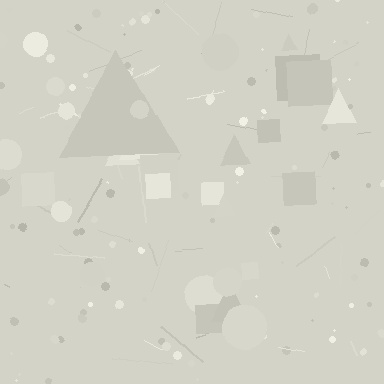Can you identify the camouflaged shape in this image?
The camouflaged shape is a triangle.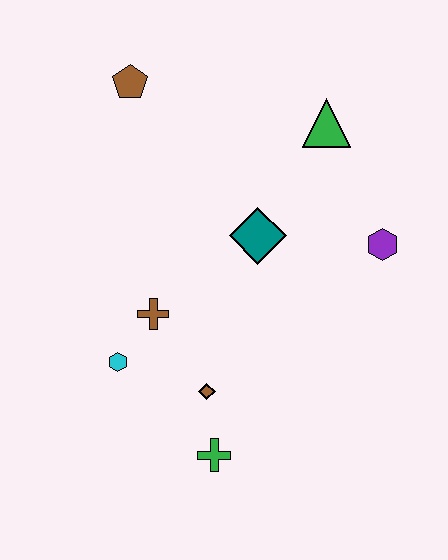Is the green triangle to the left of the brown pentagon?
No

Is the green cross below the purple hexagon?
Yes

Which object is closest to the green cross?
The brown diamond is closest to the green cross.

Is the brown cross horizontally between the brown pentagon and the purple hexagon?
Yes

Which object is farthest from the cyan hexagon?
The green triangle is farthest from the cyan hexagon.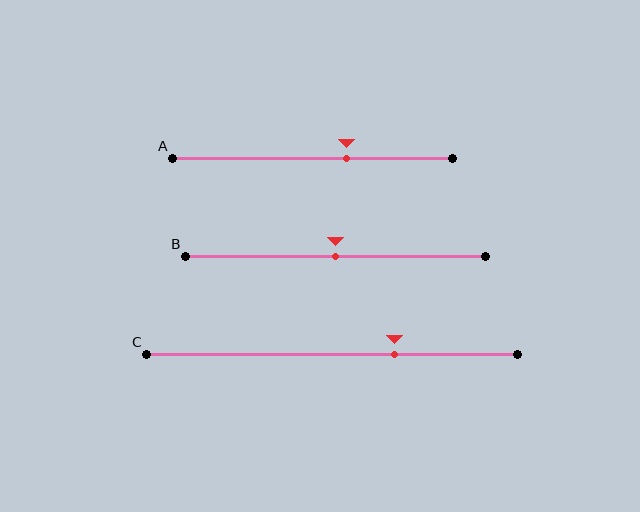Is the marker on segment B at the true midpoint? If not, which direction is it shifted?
Yes, the marker on segment B is at the true midpoint.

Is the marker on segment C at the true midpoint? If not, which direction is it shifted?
No, the marker on segment C is shifted to the right by about 17% of the segment length.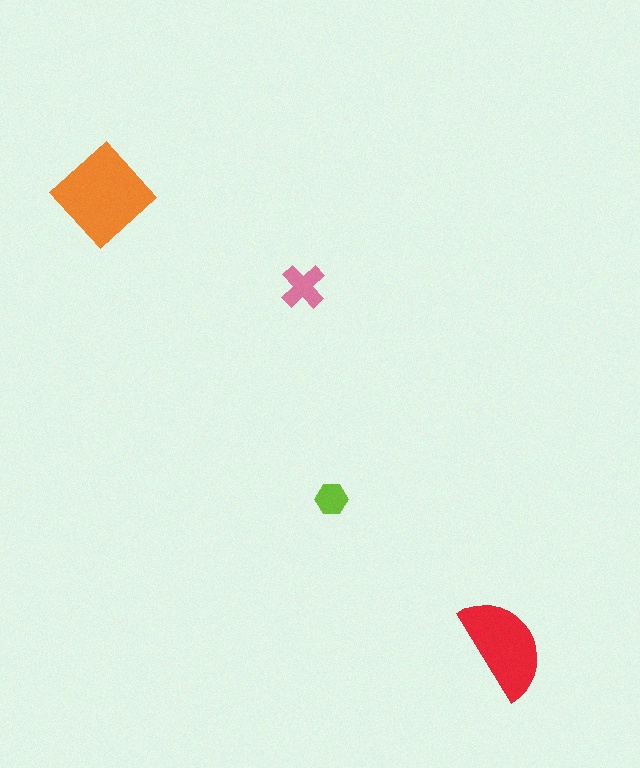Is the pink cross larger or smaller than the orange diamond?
Smaller.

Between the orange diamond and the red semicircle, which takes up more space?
The orange diamond.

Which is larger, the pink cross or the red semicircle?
The red semicircle.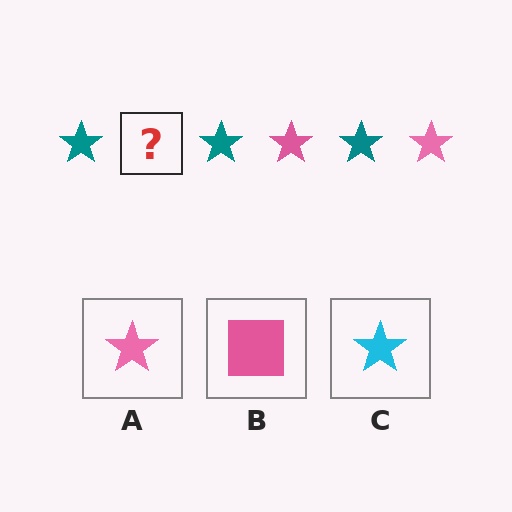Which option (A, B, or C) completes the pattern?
A.